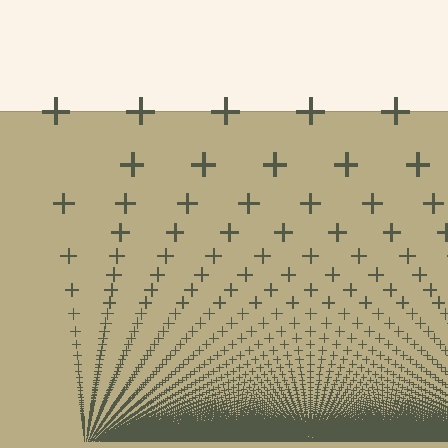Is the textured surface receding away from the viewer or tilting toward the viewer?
The surface appears to tilt toward the viewer. Texture elements get larger and sparser toward the top.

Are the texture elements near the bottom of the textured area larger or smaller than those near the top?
Smaller. The gradient is inverted — elements near the bottom are smaller and denser.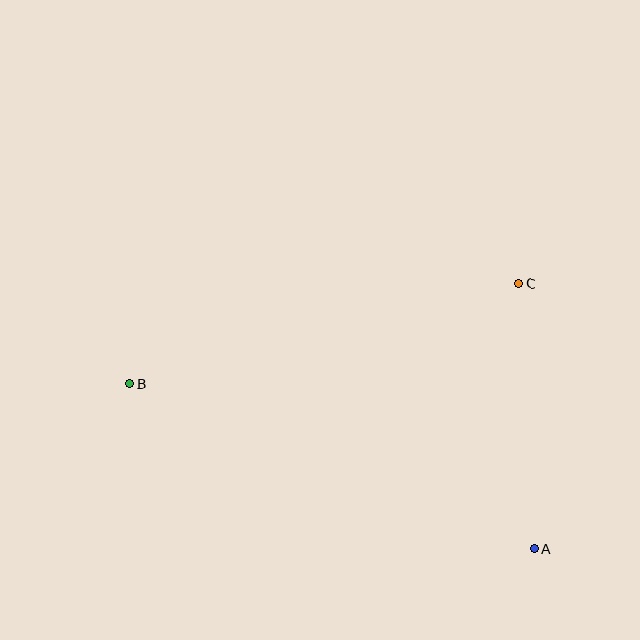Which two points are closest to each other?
Points A and C are closest to each other.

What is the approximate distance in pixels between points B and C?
The distance between B and C is approximately 402 pixels.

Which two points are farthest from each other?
Points A and B are farthest from each other.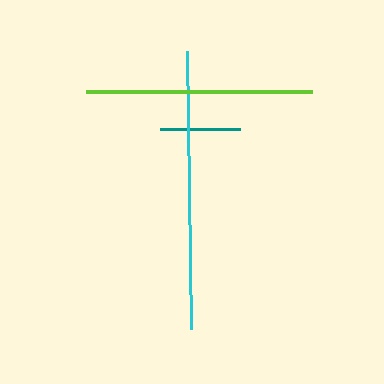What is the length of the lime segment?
The lime segment is approximately 226 pixels long.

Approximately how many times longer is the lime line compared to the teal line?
The lime line is approximately 2.8 times the length of the teal line.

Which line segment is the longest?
The cyan line is the longest at approximately 277 pixels.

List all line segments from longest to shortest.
From longest to shortest: cyan, lime, teal.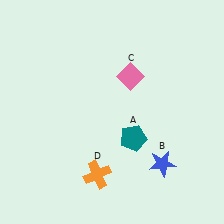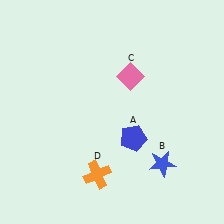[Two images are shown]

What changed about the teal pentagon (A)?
In Image 1, A is teal. In Image 2, it changed to blue.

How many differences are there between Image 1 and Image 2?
There is 1 difference between the two images.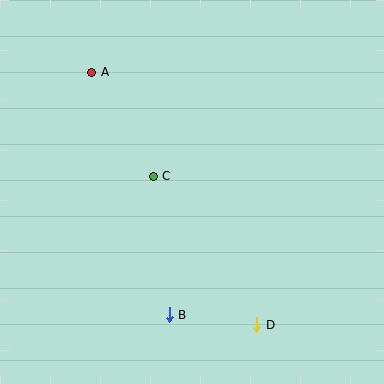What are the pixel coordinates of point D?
Point D is at (257, 325).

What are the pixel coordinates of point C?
Point C is at (153, 176).